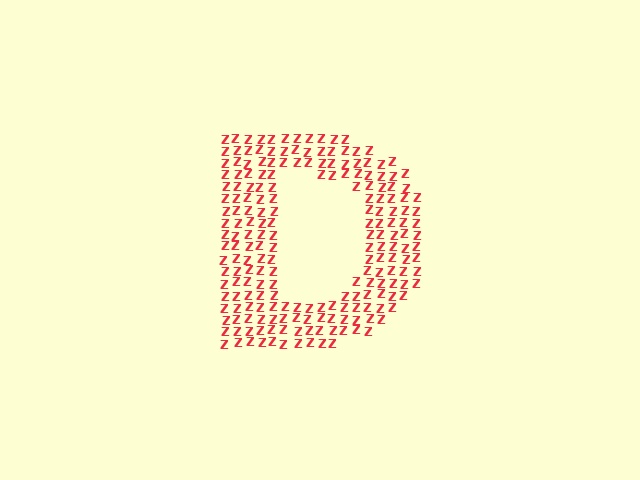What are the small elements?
The small elements are letter Z's.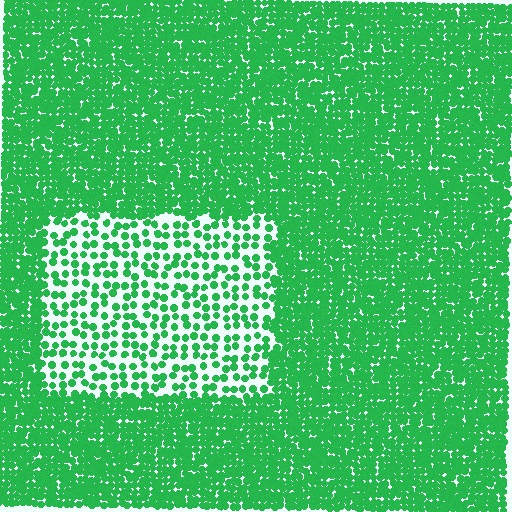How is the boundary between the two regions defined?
The boundary is defined by a change in element density (approximately 2.7x ratio). All elements are the same color, size, and shape.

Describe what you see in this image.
The image contains small green elements arranged at two different densities. A rectangle-shaped region is visible where the elements are less densely packed than the surrounding area.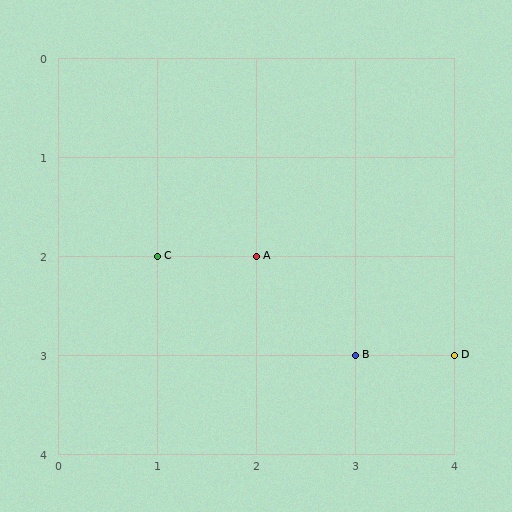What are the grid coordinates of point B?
Point B is at grid coordinates (3, 3).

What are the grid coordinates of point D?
Point D is at grid coordinates (4, 3).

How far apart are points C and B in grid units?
Points C and B are 2 columns and 1 row apart (about 2.2 grid units diagonally).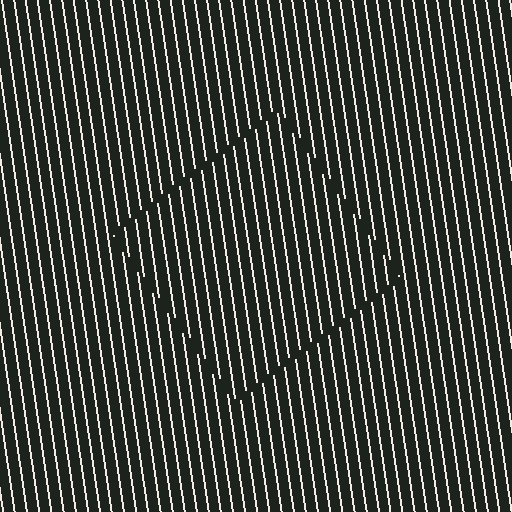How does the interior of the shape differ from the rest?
The interior of the shape contains the same grating, shifted by half a period — the contour is defined by the phase discontinuity where line-ends from the inner and outer gratings abut.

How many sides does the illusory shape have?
4 sides — the line-ends trace a square.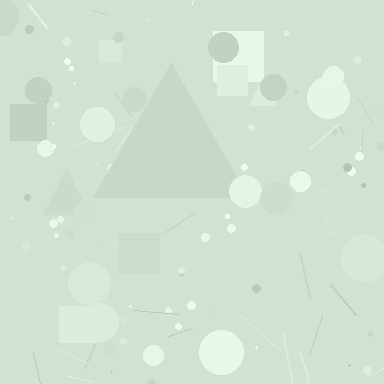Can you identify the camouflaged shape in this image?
The camouflaged shape is a triangle.